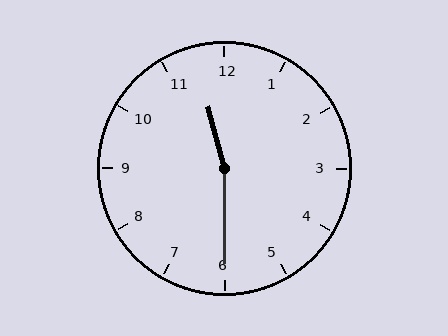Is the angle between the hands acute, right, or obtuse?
It is obtuse.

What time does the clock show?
11:30.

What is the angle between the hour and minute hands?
Approximately 165 degrees.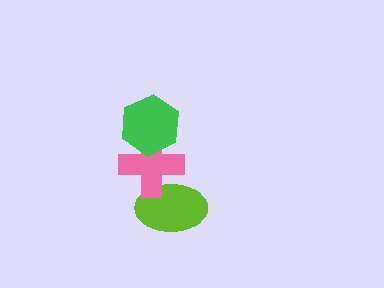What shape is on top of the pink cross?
The green hexagon is on top of the pink cross.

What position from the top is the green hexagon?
The green hexagon is 1st from the top.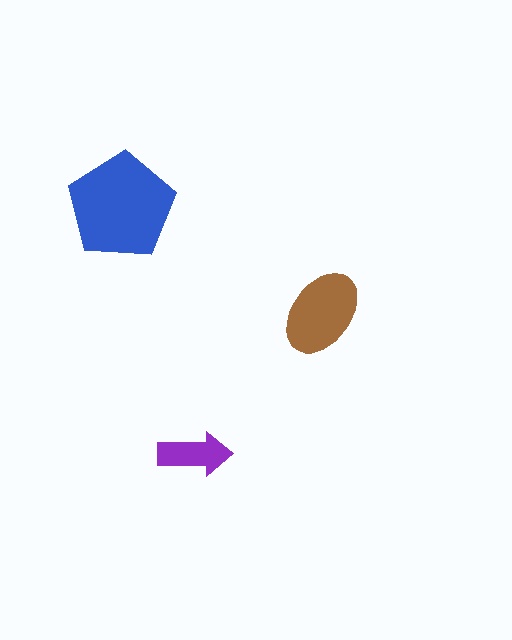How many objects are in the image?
There are 3 objects in the image.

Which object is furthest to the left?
The blue pentagon is leftmost.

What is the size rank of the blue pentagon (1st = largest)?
1st.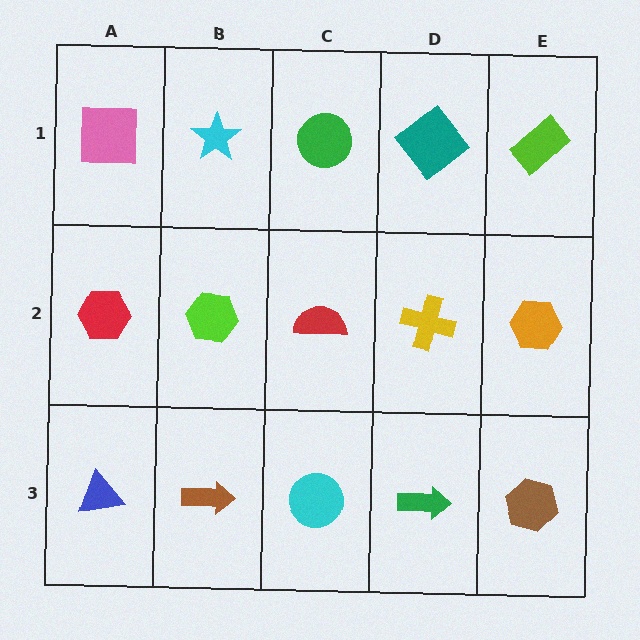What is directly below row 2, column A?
A blue triangle.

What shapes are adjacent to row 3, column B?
A lime hexagon (row 2, column B), a blue triangle (row 3, column A), a cyan circle (row 3, column C).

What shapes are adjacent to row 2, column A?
A pink square (row 1, column A), a blue triangle (row 3, column A), a lime hexagon (row 2, column B).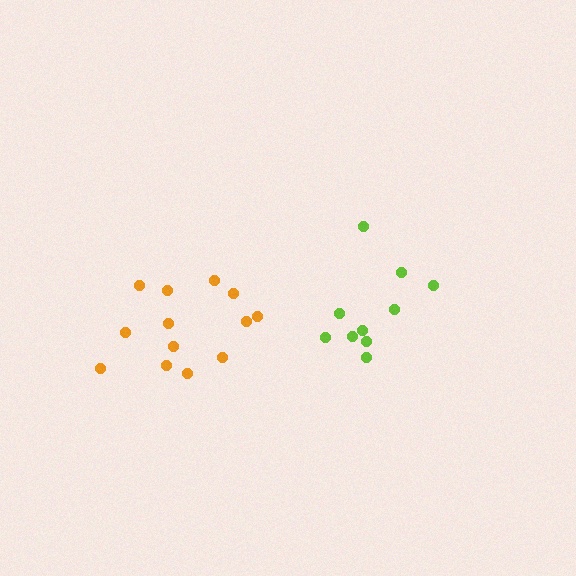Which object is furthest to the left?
The orange cluster is leftmost.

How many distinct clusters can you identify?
There are 2 distinct clusters.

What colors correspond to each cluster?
The clusters are colored: lime, orange.